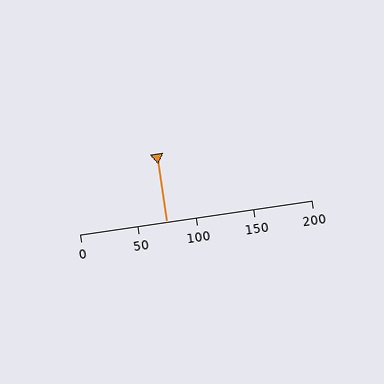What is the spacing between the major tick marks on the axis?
The major ticks are spaced 50 apart.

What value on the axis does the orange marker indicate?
The marker indicates approximately 75.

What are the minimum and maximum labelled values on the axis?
The axis runs from 0 to 200.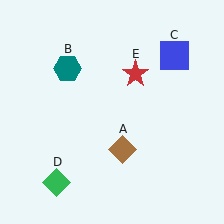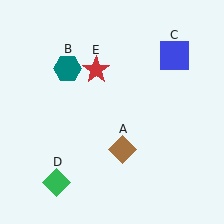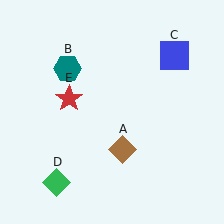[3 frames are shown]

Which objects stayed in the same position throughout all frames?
Brown diamond (object A) and teal hexagon (object B) and blue square (object C) and green diamond (object D) remained stationary.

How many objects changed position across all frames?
1 object changed position: red star (object E).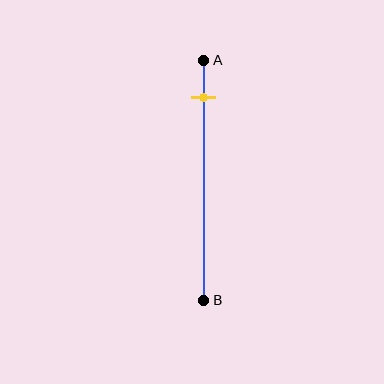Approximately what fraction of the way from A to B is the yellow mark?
The yellow mark is approximately 15% of the way from A to B.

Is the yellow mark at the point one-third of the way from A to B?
No, the mark is at about 15% from A, not at the 33% one-third point.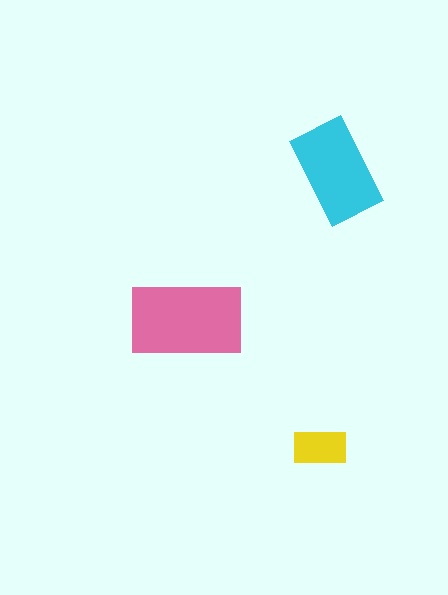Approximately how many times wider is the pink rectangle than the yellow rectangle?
About 2 times wider.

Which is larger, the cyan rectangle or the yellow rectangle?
The cyan one.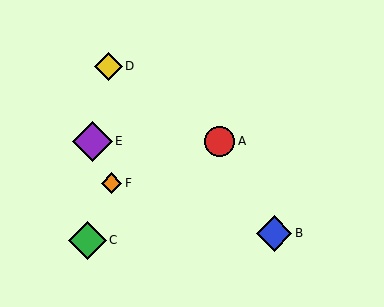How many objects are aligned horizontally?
2 objects (A, E) are aligned horizontally.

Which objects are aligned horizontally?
Objects A, E are aligned horizontally.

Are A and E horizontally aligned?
Yes, both are at y≈141.